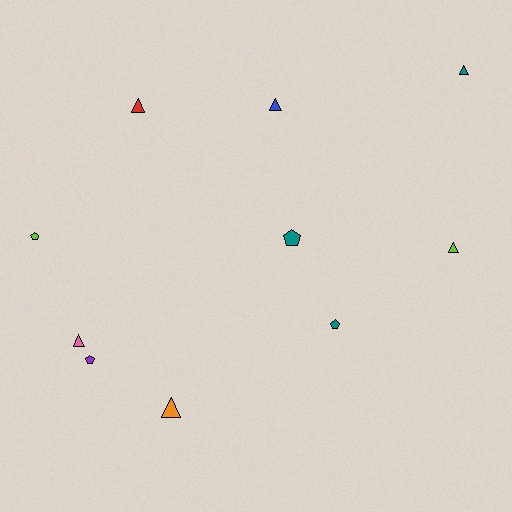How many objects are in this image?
There are 10 objects.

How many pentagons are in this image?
There are 4 pentagons.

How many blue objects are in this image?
There is 1 blue object.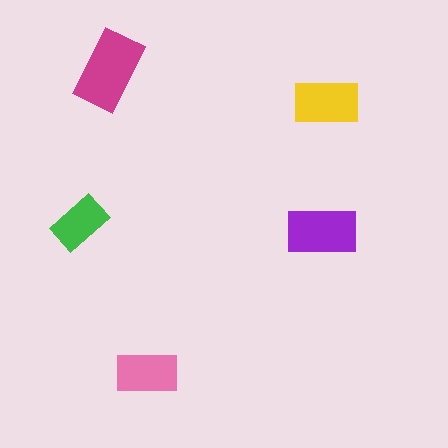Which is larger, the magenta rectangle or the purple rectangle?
The magenta one.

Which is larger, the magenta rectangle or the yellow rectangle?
The magenta one.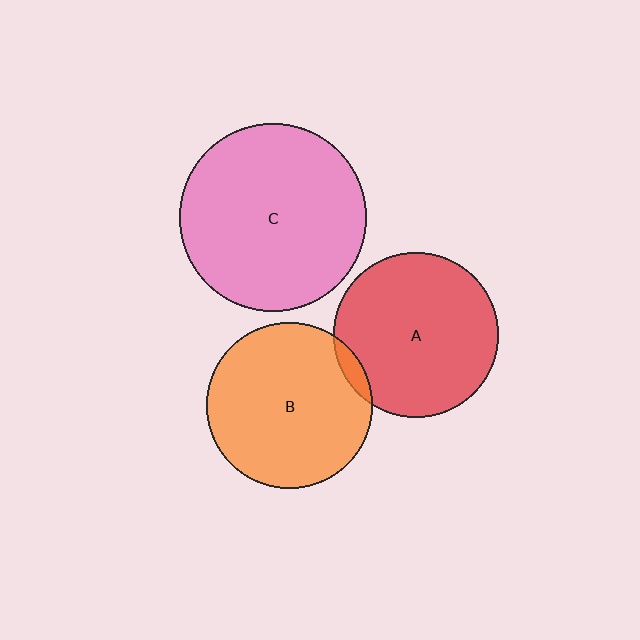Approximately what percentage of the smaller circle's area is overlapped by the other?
Approximately 5%.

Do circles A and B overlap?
Yes.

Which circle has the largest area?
Circle C (pink).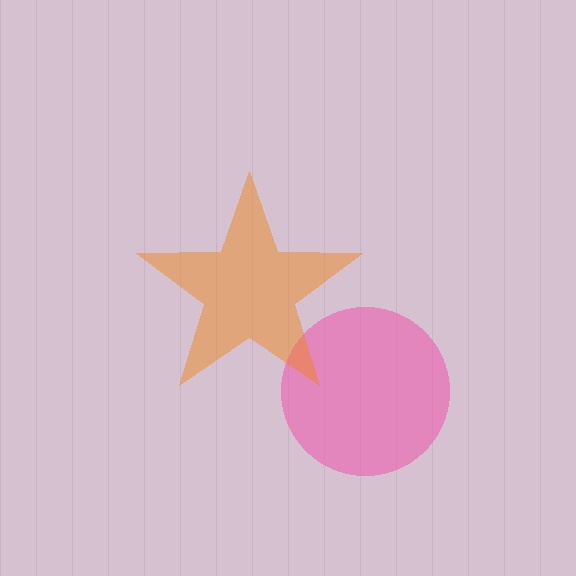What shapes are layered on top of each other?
The layered shapes are: a pink circle, an orange star.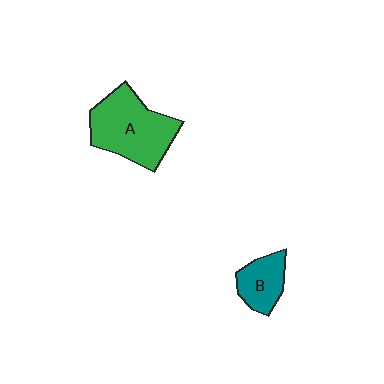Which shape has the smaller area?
Shape B (teal).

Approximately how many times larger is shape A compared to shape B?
Approximately 2.1 times.